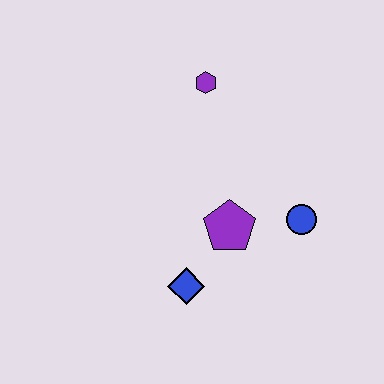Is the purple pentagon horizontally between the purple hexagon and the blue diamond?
No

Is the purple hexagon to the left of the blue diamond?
No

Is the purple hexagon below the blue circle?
No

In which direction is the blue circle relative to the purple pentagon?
The blue circle is to the right of the purple pentagon.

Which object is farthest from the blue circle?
The purple hexagon is farthest from the blue circle.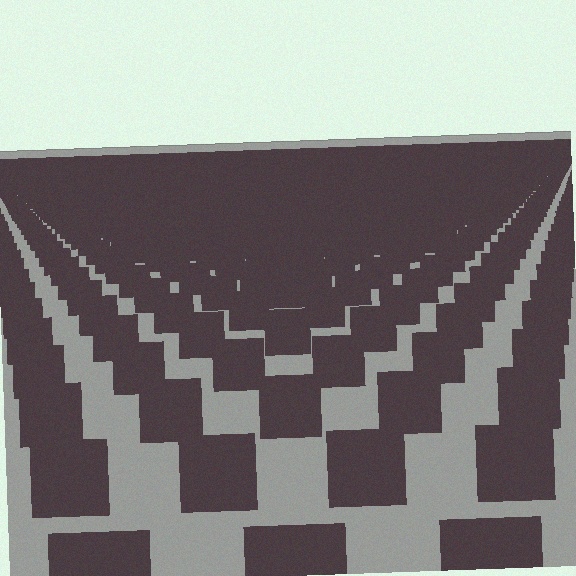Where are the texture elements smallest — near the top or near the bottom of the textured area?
Near the top.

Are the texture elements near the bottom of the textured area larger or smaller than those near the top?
Larger. Near the bottom, elements are closer to the viewer and appear at a bigger on-screen size.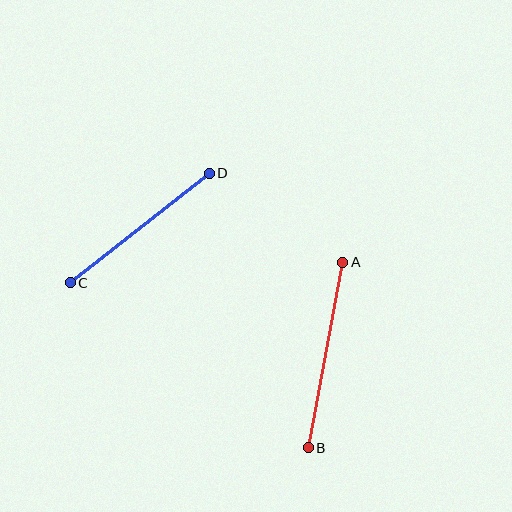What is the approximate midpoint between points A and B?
The midpoint is at approximately (325, 355) pixels.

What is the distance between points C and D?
The distance is approximately 177 pixels.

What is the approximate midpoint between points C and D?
The midpoint is at approximately (140, 228) pixels.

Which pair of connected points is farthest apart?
Points A and B are farthest apart.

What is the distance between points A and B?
The distance is approximately 189 pixels.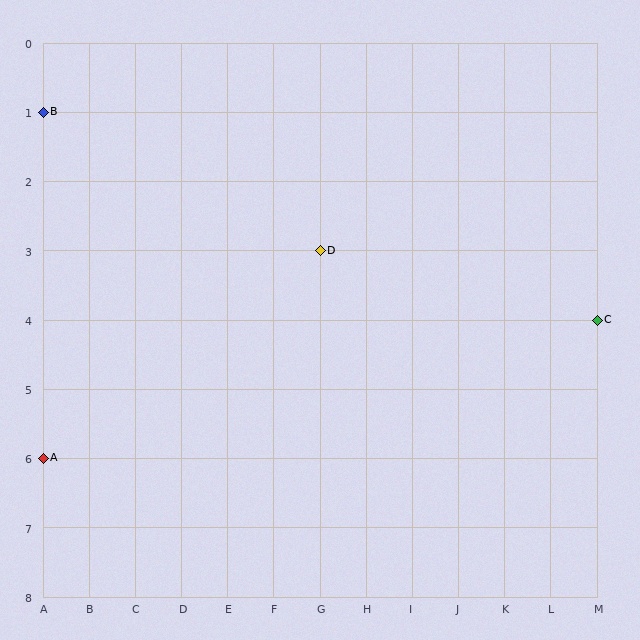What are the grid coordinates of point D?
Point D is at grid coordinates (G, 3).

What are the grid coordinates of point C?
Point C is at grid coordinates (M, 4).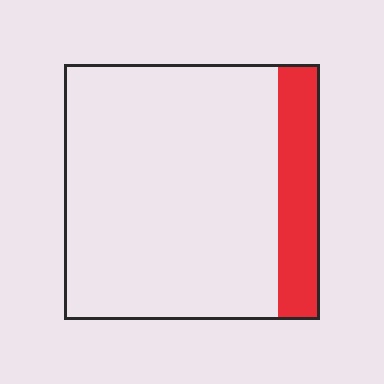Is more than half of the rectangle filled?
No.